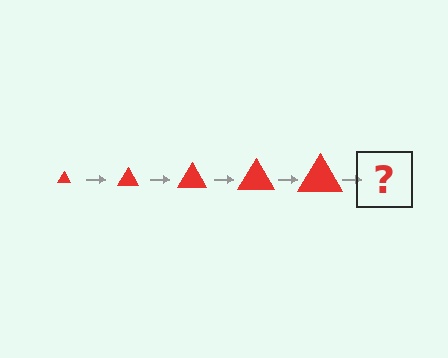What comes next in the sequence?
The next element should be a red triangle, larger than the previous one.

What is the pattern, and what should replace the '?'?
The pattern is that the triangle gets progressively larger each step. The '?' should be a red triangle, larger than the previous one.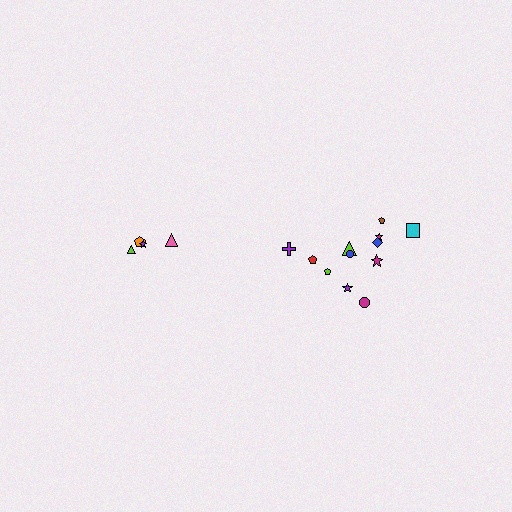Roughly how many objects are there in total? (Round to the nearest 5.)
Roughly 15 objects in total.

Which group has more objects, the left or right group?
The right group.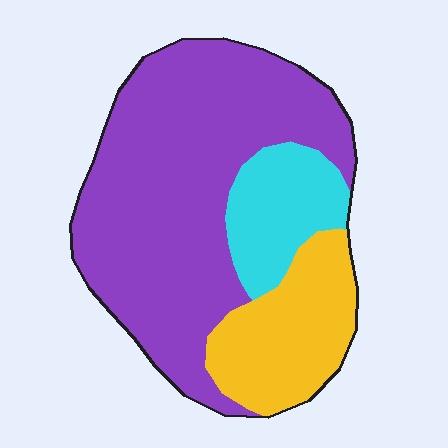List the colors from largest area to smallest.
From largest to smallest: purple, yellow, cyan.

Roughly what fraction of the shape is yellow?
Yellow takes up less than a quarter of the shape.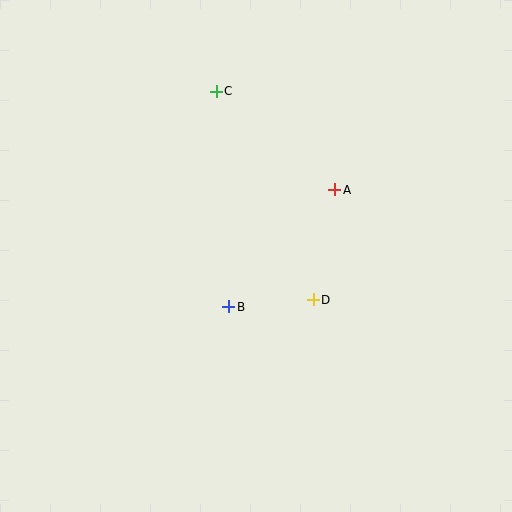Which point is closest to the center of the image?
Point B at (229, 307) is closest to the center.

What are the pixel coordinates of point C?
Point C is at (216, 91).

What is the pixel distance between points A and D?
The distance between A and D is 112 pixels.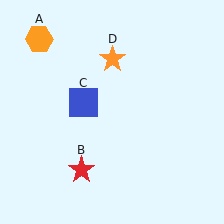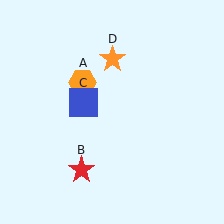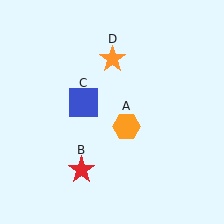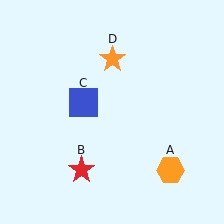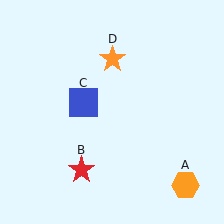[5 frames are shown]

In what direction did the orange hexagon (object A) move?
The orange hexagon (object A) moved down and to the right.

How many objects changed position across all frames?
1 object changed position: orange hexagon (object A).